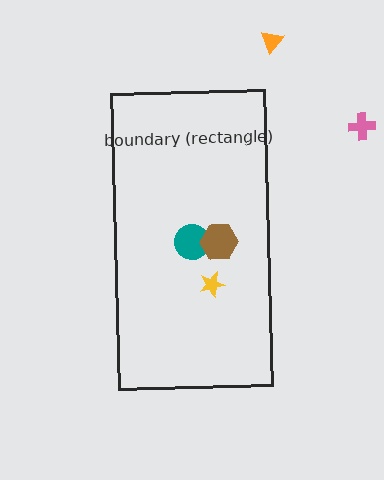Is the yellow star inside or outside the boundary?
Inside.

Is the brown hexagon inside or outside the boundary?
Inside.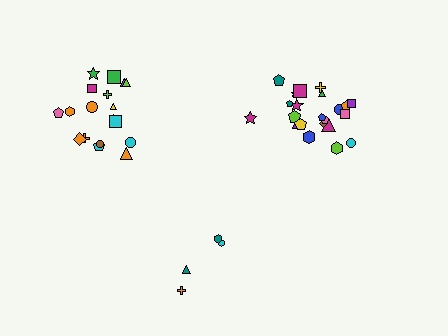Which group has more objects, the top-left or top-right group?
The top-right group.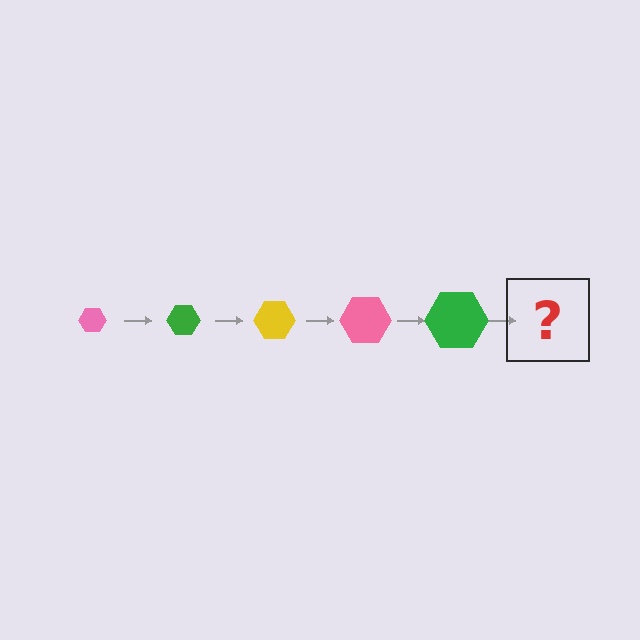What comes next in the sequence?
The next element should be a yellow hexagon, larger than the previous one.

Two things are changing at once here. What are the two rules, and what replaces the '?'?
The two rules are that the hexagon grows larger each step and the color cycles through pink, green, and yellow. The '?' should be a yellow hexagon, larger than the previous one.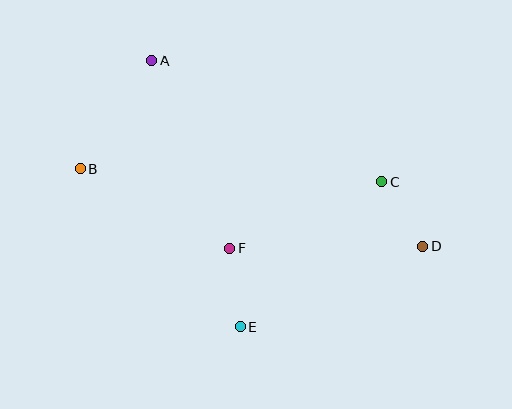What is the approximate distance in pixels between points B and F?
The distance between B and F is approximately 169 pixels.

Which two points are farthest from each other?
Points B and D are farthest from each other.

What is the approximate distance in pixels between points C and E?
The distance between C and E is approximately 203 pixels.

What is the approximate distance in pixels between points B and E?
The distance between B and E is approximately 225 pixels.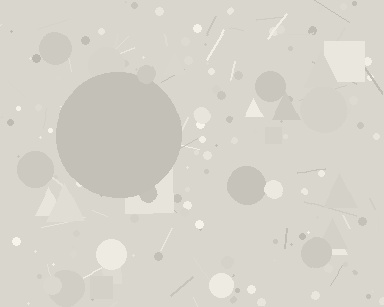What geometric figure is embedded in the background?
A circle is embedded in the background.